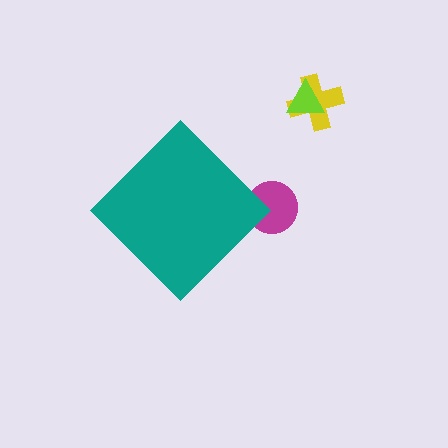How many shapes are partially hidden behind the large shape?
1 shape is partially hidden.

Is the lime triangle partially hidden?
No, the lime triangle is fully visible.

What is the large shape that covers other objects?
A teal diamond.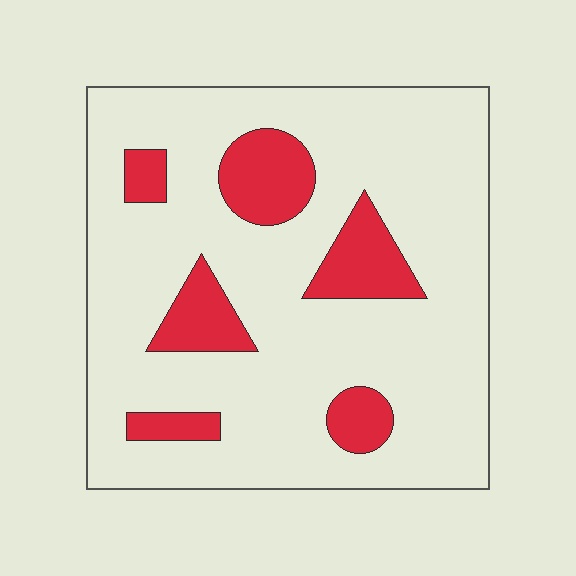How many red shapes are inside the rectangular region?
6.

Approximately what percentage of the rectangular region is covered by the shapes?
Approximately 20%.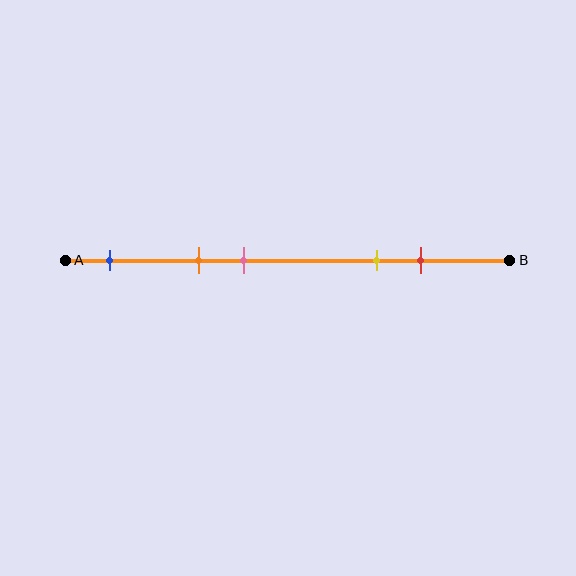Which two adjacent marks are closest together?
The orange and pink marks are the closest adjacent pair.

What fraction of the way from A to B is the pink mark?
The pink mark is approximately 40% (0.4) of the way from A to B.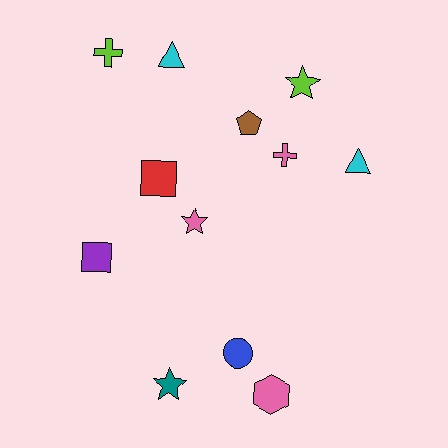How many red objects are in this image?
There is 1 red object.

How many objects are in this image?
There are 12 objects.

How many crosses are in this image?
There are 2 crosses.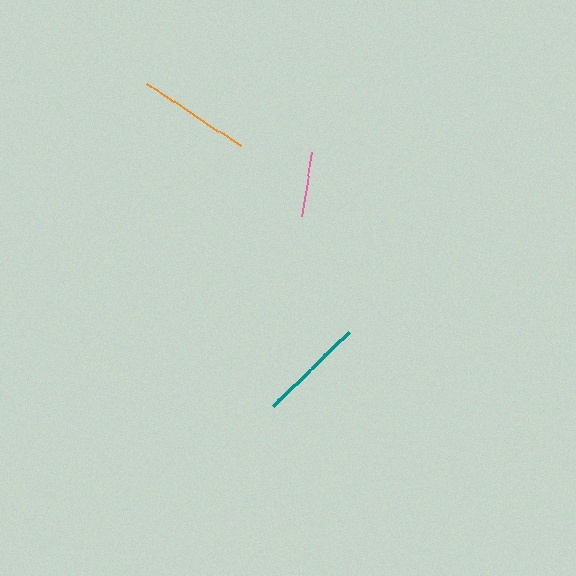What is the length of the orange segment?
The orange segment is approximately 112 pixels long.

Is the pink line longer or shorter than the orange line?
The orange line is longer than the pink line.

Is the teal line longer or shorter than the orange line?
The orange line is longer than the teal line.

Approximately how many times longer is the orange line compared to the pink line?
The orange line is approximately 1.8 times the length of the pink line.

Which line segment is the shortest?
The pink line is the shortest at approximately 63 pixels.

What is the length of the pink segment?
The pink segment is approximately 63 pixels long.